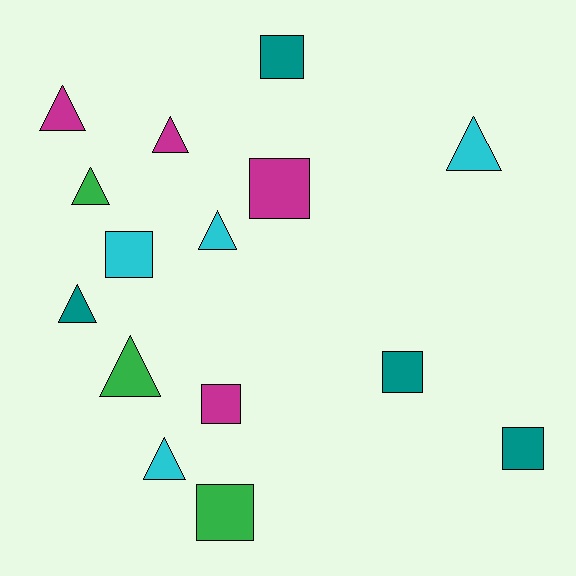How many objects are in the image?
There are 15 objects.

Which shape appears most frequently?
Triangle, with 8 objects.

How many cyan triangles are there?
There are 3 cyan triangles.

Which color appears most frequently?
Cyan, with 4 objects.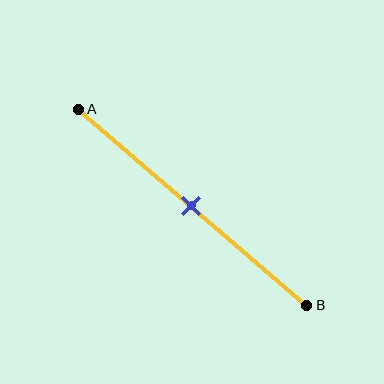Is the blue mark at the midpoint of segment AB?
Yes, the mark is approximately at the midpoint.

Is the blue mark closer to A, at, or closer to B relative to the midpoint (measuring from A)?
The blue mark is approximately at the midpoint of segment AB.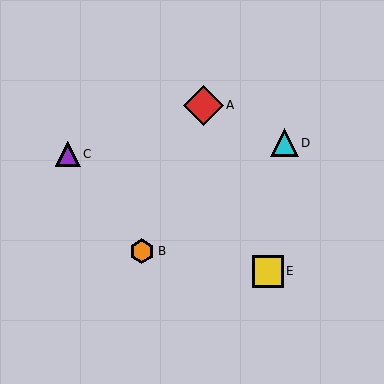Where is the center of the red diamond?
The center of the red diamond is at (203, 105).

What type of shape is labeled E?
Shape E is a yellow square.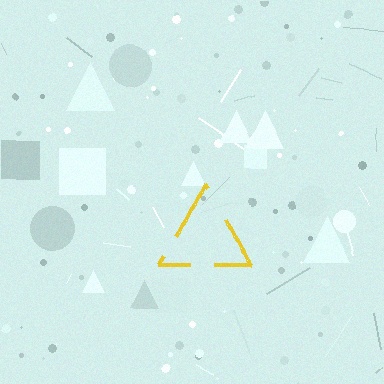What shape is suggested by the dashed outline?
The dashed outline suggests a triangle.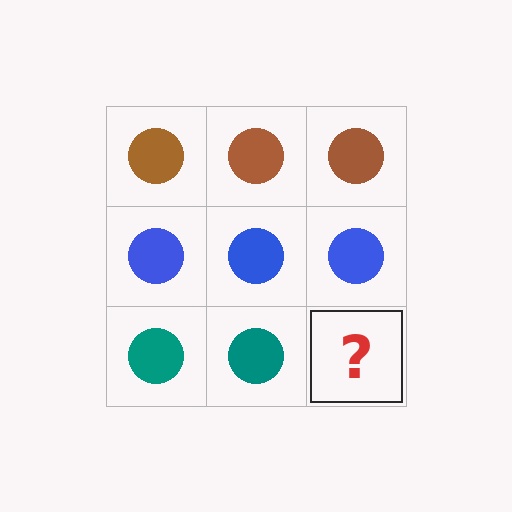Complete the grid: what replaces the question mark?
The question mark should be replaced with a teal circle.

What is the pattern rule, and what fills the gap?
The rule is that each row has a consistent color. The gap should be filled with a teal circle.